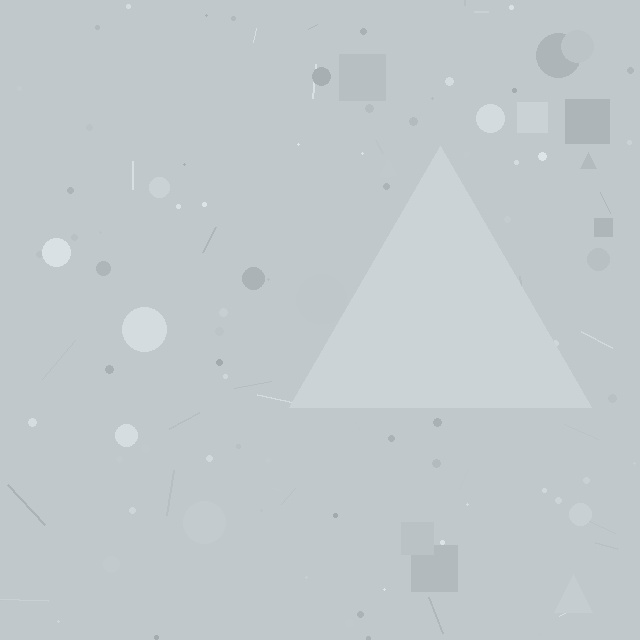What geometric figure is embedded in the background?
A triangle is embedded in the background.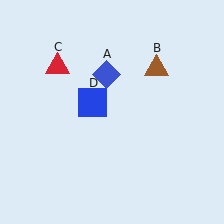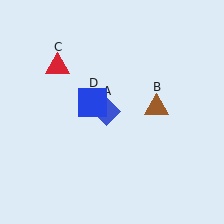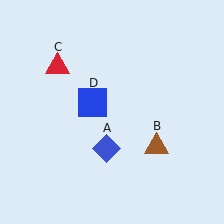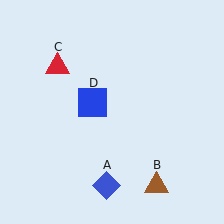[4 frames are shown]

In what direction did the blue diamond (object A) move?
The blue diamond (object A) moved down.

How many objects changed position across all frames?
2 objects changed position: blue diamond (object A), brown triangle (object B).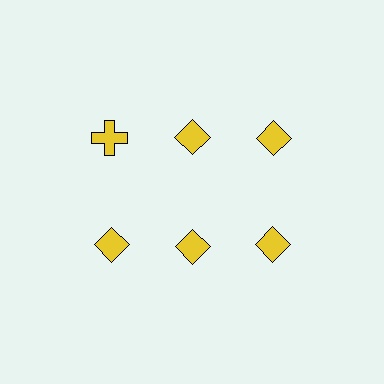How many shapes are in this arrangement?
There are 6 shapes arranged in a grid pattern.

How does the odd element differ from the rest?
It has a different shape: cross instead of diamond.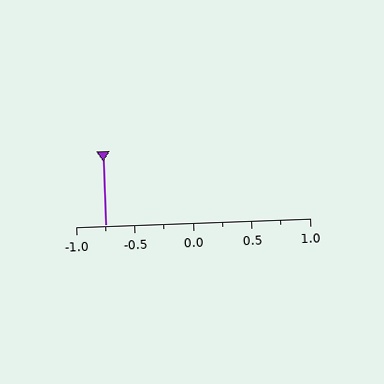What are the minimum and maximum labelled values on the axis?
The axis runs from -1.0 to 1.0.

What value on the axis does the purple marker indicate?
The marker indicates approximately -0.75.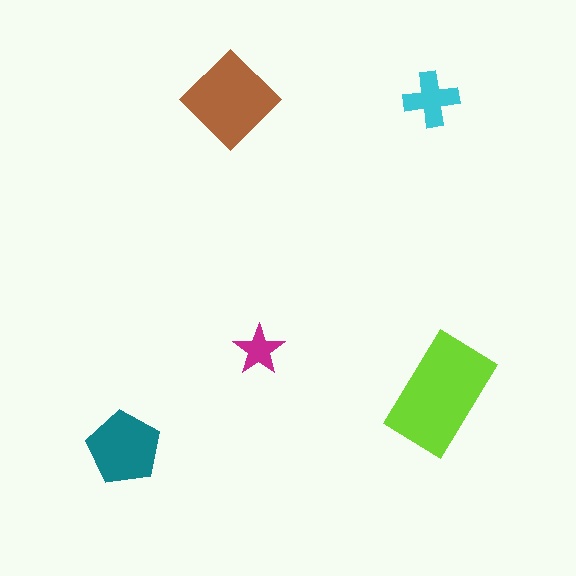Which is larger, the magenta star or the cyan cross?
The cyan cross.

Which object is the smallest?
The magenta star.